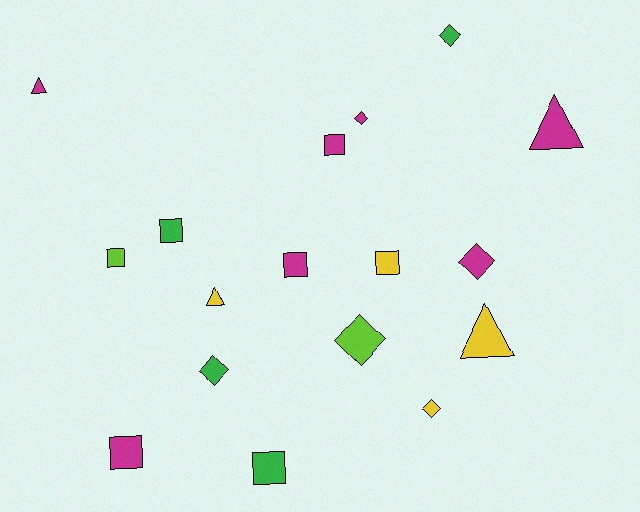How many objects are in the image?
There are 17 objects.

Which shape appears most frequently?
Square, with 7 objects.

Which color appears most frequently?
Magenta, with 7 objects.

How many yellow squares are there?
There is 1 yellow square.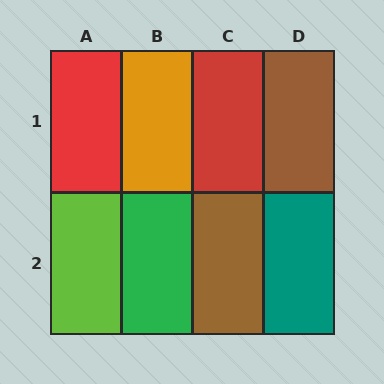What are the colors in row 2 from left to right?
Lime, green, brown, teal.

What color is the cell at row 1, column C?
Red.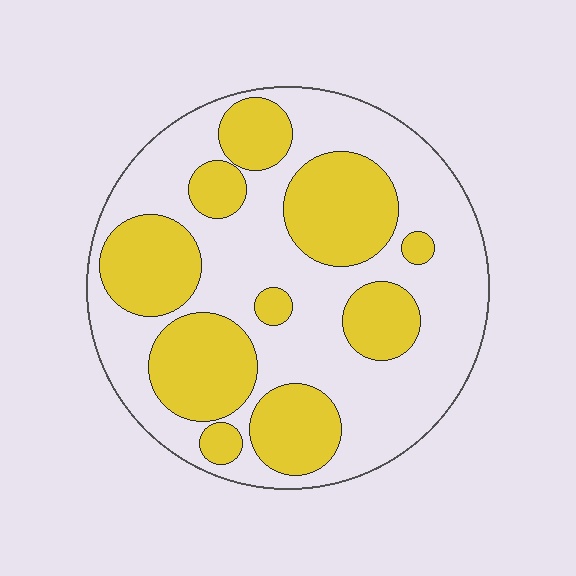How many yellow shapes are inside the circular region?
10.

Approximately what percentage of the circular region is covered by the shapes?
Approximately 40%.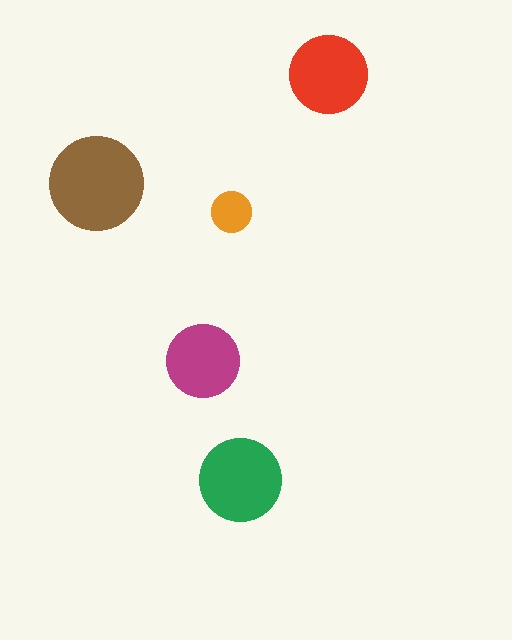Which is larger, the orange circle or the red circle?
The red one.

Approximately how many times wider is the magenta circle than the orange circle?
About 2 times wider.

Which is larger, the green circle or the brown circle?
The brown one.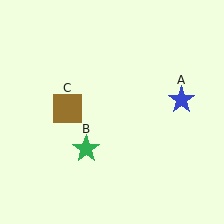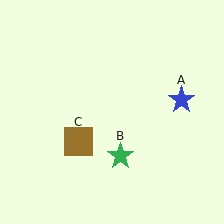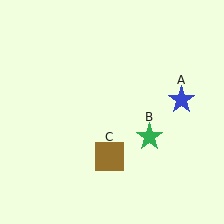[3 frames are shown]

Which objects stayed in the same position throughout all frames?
Blue star (object A) remained stationary.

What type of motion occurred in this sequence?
The green star (object B), brown square (object C) rotated counterclockwise around the center of the scene.